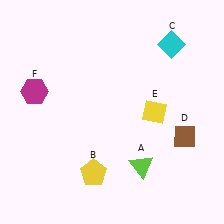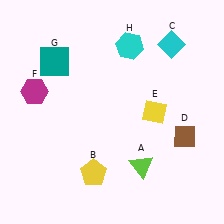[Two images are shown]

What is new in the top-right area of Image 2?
A cyan hexagon (H) was added in the top-right area of Image 2.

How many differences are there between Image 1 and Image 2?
There are 2 differences between the two images.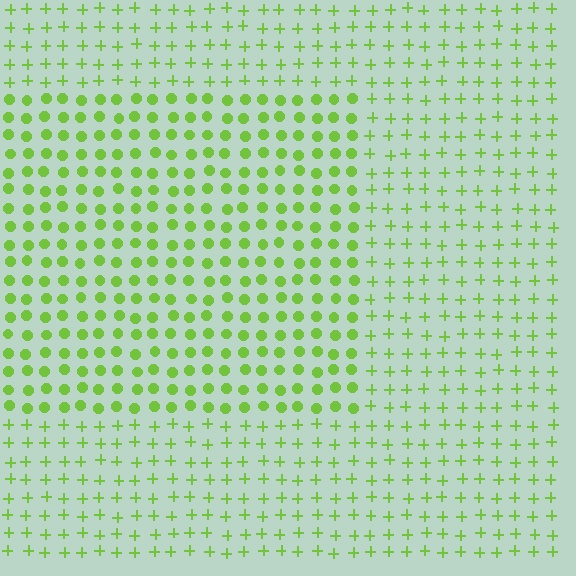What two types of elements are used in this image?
The image uses circles inside the rectangle region and plus signs outside it.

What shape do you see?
I see a rectangle.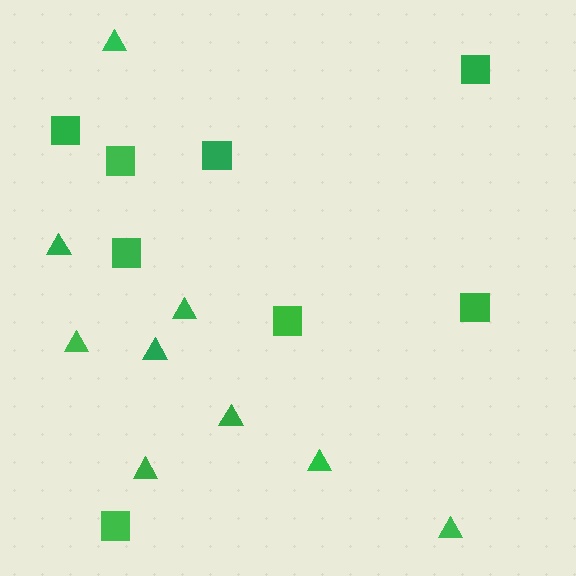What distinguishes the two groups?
There are 2 groups: one group of triangles (9) and one group of squares (8).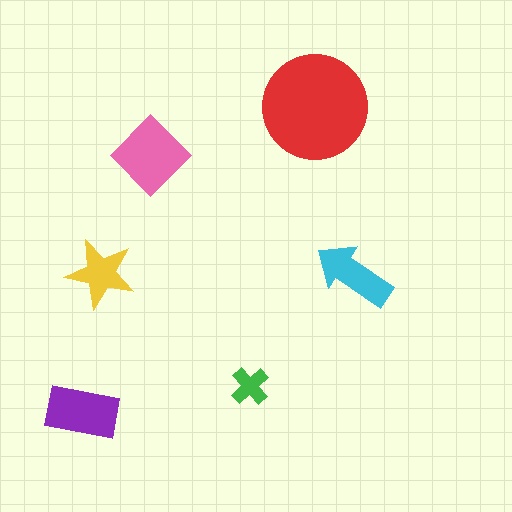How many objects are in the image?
There are 6 objects in the image.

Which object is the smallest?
The green cross.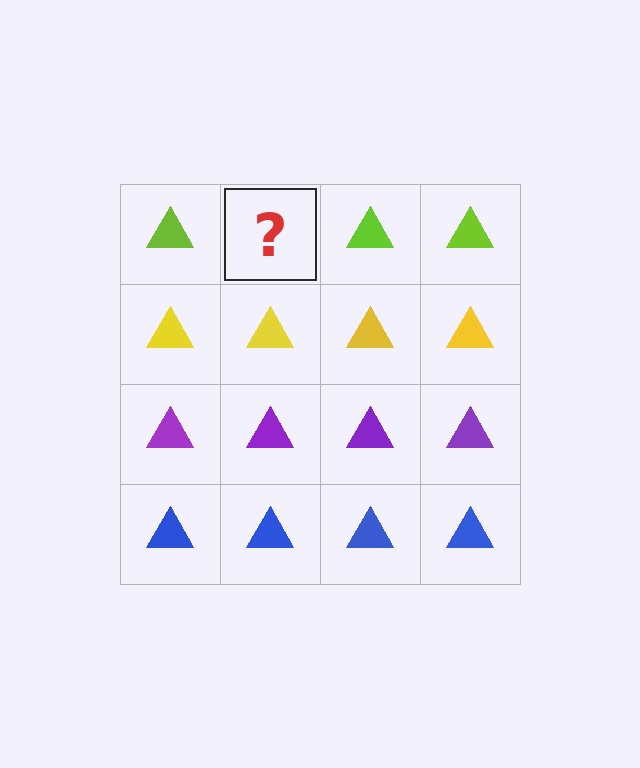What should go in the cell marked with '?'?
The missing cell should contain a lime triangle.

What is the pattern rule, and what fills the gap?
The rule is that each row has a consistent color. The gap should be filled with a lime triangle.